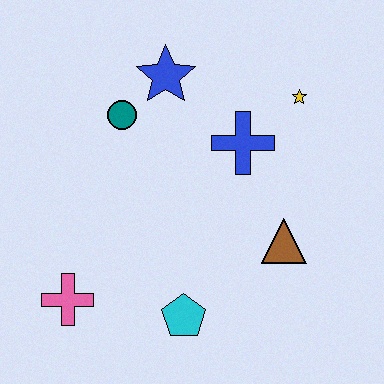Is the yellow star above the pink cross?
Yes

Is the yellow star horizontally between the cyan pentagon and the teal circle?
No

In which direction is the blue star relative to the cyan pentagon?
The blue star is above the cyan pentagon.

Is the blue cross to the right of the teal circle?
Yes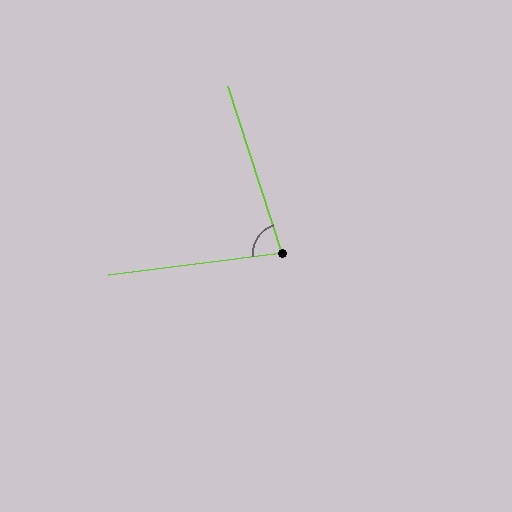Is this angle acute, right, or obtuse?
It is acute.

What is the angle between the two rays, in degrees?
Approximately 79 degrees.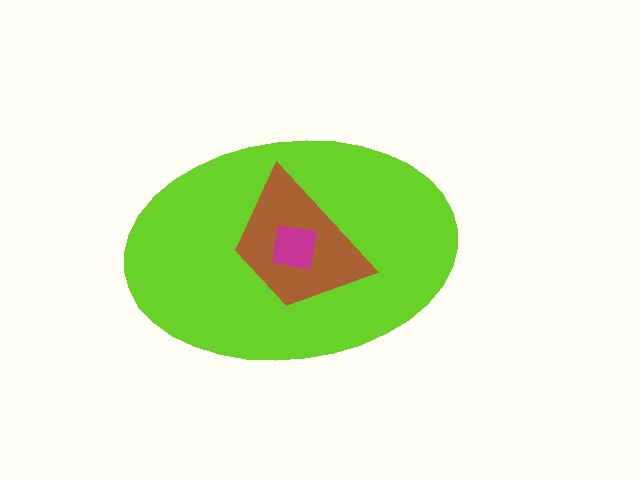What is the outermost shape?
The lime ellipse.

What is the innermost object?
The magenta square.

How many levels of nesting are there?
3.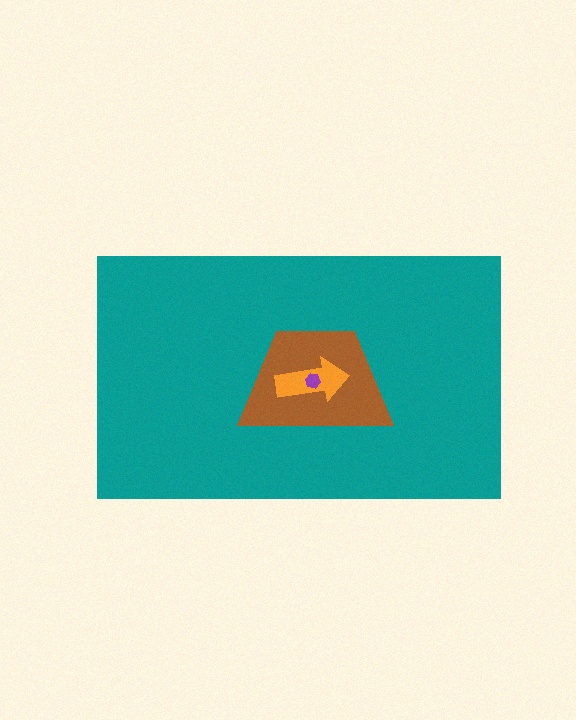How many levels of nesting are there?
4.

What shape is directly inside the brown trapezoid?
The orange arrow.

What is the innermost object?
The purple hexagon.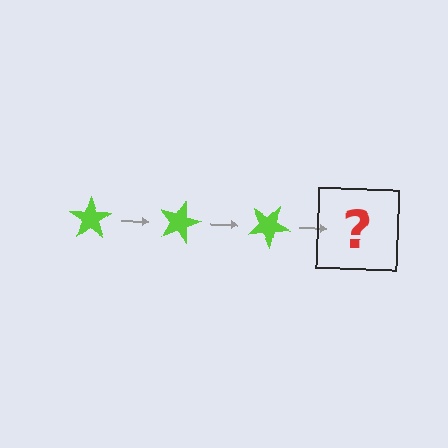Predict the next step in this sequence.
The next step is a lime star rotated 45 degrees.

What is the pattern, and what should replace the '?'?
The pattern is that the star rotates 15 degrees each step. The '?' should be a lime star rotated 45 degrees.